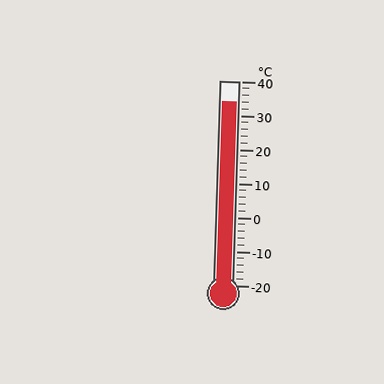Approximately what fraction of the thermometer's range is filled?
The thermometer is filled to approximately 90% of its range.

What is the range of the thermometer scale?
The thermometer scale ranges from -20°C to 40°C.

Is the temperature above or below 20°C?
The temperature is above 20°C.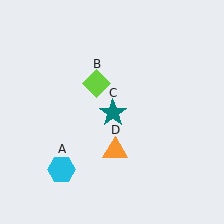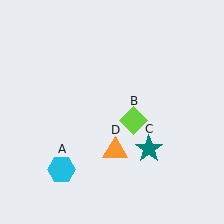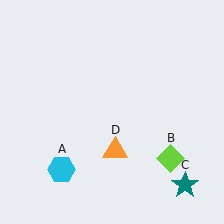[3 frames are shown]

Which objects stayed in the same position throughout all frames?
Cyan hexagon (object A) and orange triangle (object D) remained stationary.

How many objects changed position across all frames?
2 objects changed position: lime diamond (object B), teal star (object C).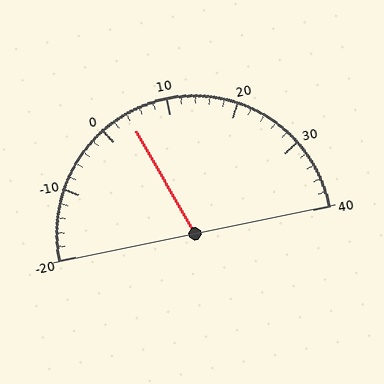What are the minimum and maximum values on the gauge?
The gauge ranges from -20 to 40.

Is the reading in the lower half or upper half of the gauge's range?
The reading is in the lower half of the range (-20 to 40).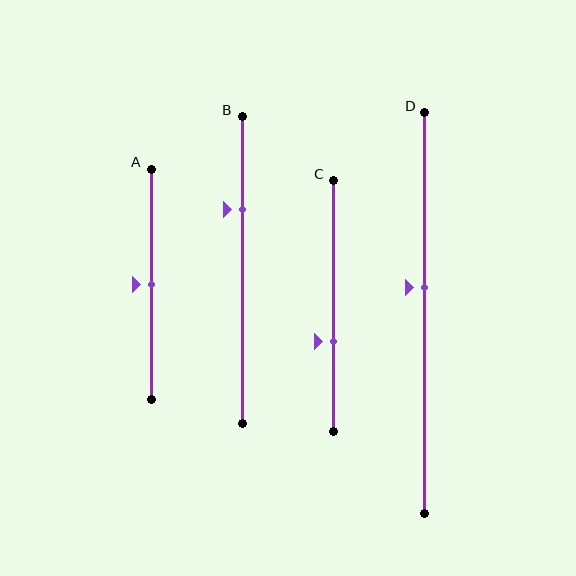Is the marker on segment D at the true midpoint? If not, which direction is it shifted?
No, the marker on segment D is shifted upward by about 6% of the segment length.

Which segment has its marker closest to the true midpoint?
Segment A has its marker closest to the true midpoint.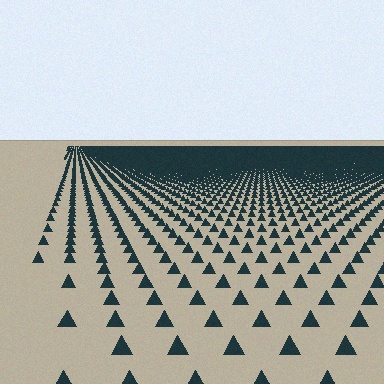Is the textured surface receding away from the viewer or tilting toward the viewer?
The surface is receding away from the viewer. Texture elements get smaller and denser toward the top.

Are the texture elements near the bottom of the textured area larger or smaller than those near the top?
Larger. Near the bottom, elements are closer to the viewer and appear at a bigger on-screen size.